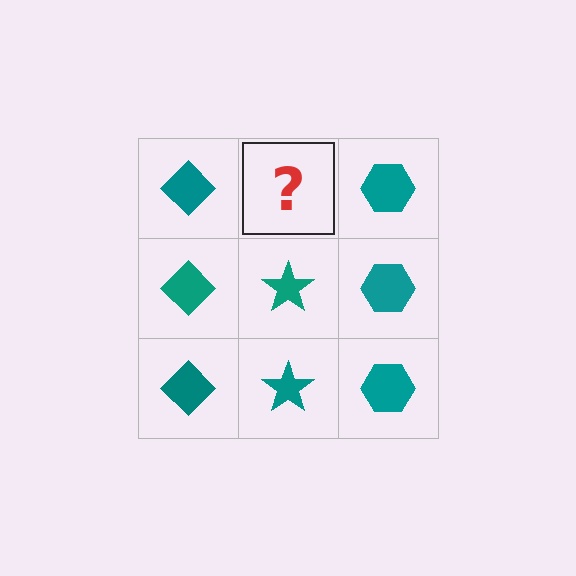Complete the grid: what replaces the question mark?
The question mark should be replaced with a teal star.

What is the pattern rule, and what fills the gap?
The rule is that each column has a consistent shape. The gap should be filled with a teal star.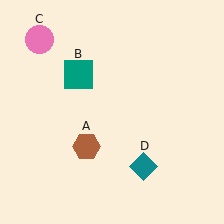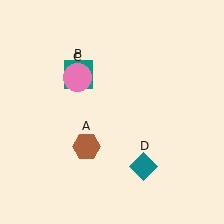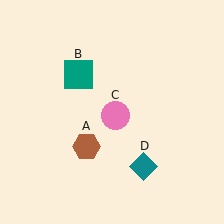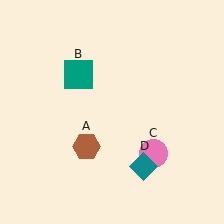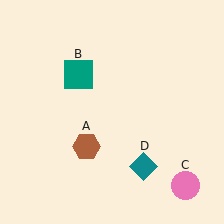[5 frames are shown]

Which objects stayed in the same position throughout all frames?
Brown hexagon (object A) and teal square (object B) and teal diamond (object D) remained stationary.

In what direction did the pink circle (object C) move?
The pink circle (object C) moved down and to the right.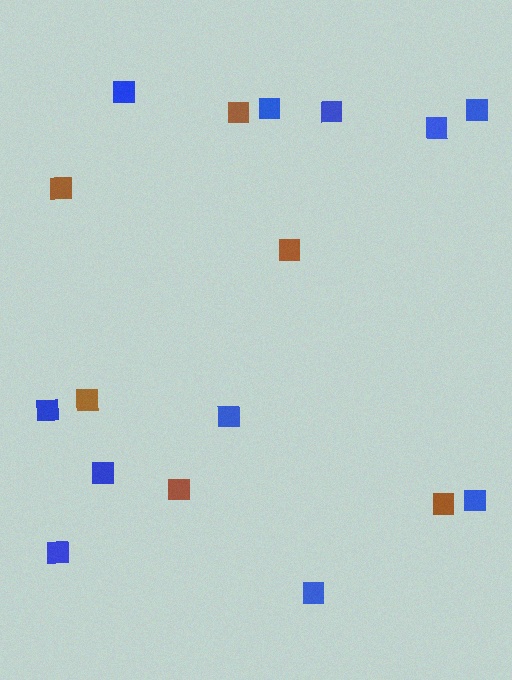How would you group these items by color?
There are 2 groups: one group of blue squares (11) and one group of brown squares (6).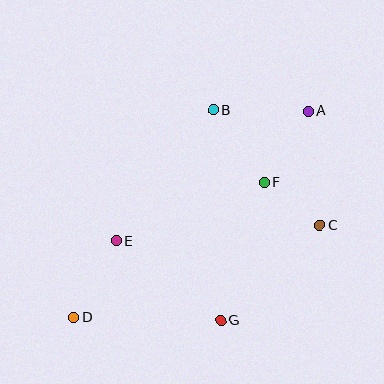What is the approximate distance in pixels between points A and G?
The distance between A and G is approximately 227 pixels.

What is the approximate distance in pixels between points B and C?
The distance between B and C is approximately 157 pixels.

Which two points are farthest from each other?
Points A and D are farthest from each other.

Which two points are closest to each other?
Points C and F are closest to each other.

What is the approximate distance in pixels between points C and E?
The distance between C and E is approximately 204 pixels.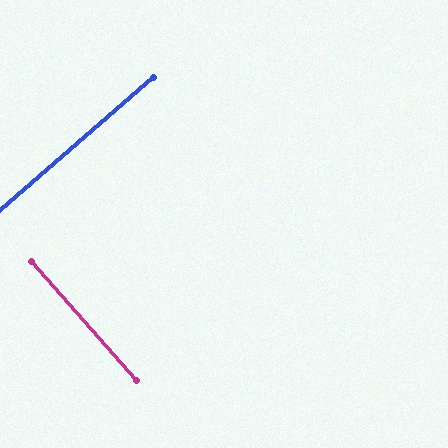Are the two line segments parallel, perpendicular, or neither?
Perpendicular — they meet at approximately 89°.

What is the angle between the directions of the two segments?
Approximately 89 degrees.